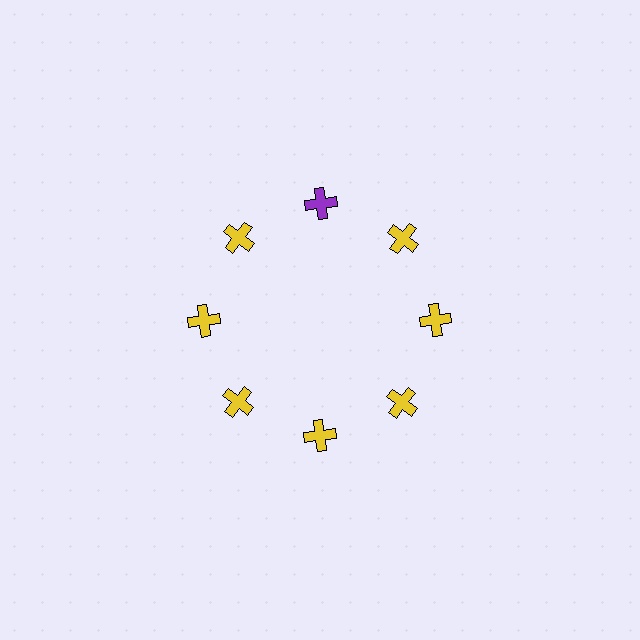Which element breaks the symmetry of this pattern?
The purple cross at roughly the 12 o'clock position breaks the symmetry. All other shapes are yellow crosses.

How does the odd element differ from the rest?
It has a different color: purple instead of yellow.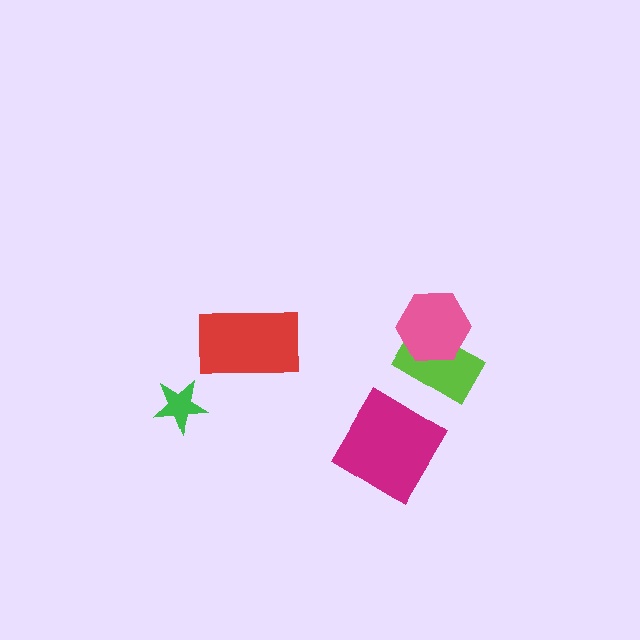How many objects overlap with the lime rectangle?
1 object overlaps with the lime rectangle.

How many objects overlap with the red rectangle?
0 objects overlap with the red rectangle.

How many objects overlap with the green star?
0 objects overlap with the green star.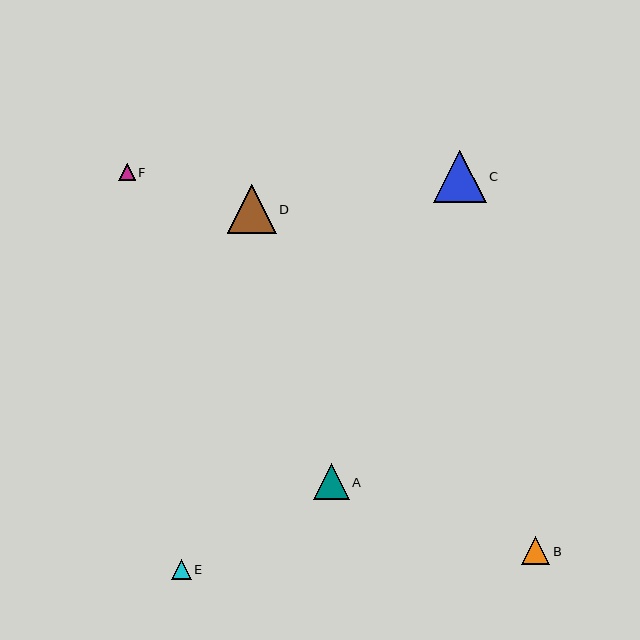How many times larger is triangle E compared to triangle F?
Triangle E is approximately 1.2 times the size of triangle F.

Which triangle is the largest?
Triangle C is the largest with a size of approximately 52 pixels.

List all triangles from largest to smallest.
From largest to smallest: C, D, A, B, E, F.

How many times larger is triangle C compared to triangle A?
Triangle C is approximately 1.5 times the size of triangle A.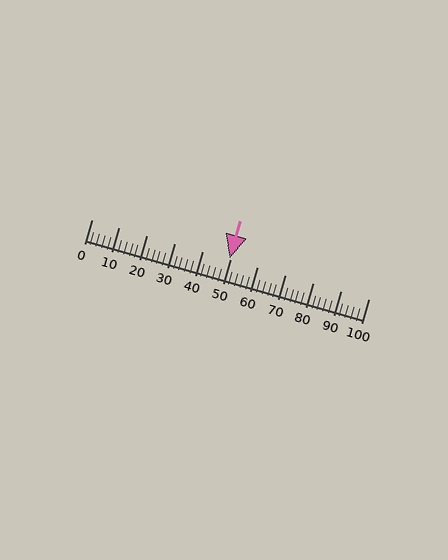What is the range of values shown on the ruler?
The ruler shows values from 0 to 100.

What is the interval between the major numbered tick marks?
The major tick marks are spaced 10 units apart.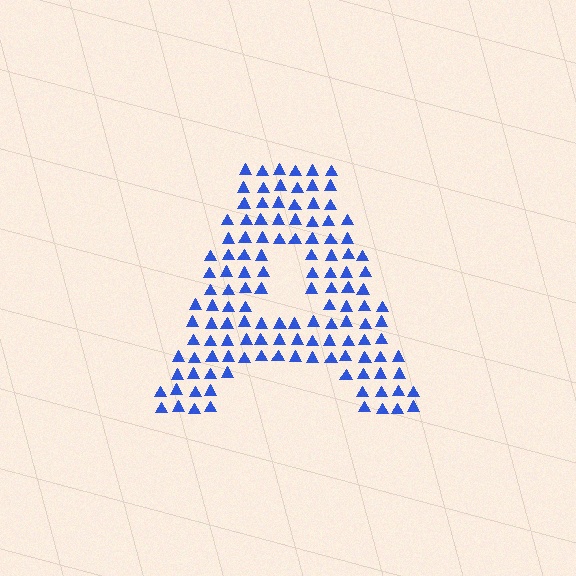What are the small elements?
The small elements are triangles.